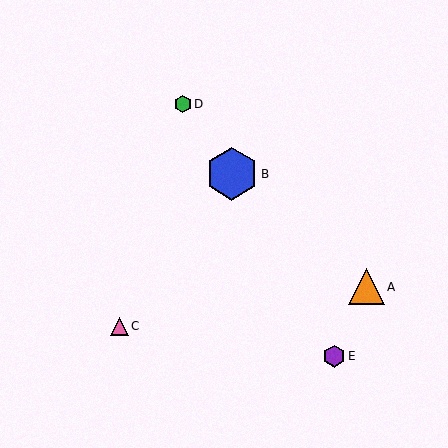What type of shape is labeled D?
Shape D is a green hexagon.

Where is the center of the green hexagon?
The center of the green hexagon is at (183, 104).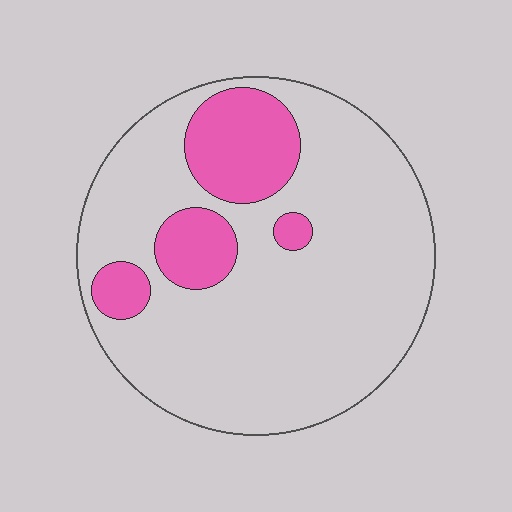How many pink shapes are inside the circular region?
4.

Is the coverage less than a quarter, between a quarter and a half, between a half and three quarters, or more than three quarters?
Less than a quarter.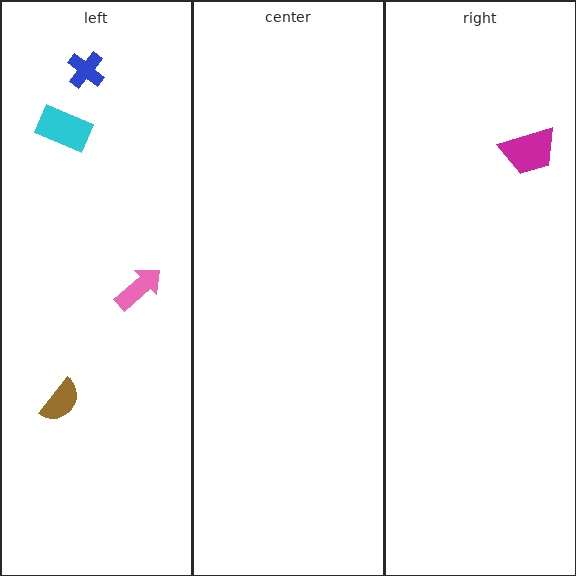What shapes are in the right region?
The magenta trapezoid.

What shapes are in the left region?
The cyan rectangle, the blue cross, the pink arrow, the brown semicircle.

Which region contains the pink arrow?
The left region.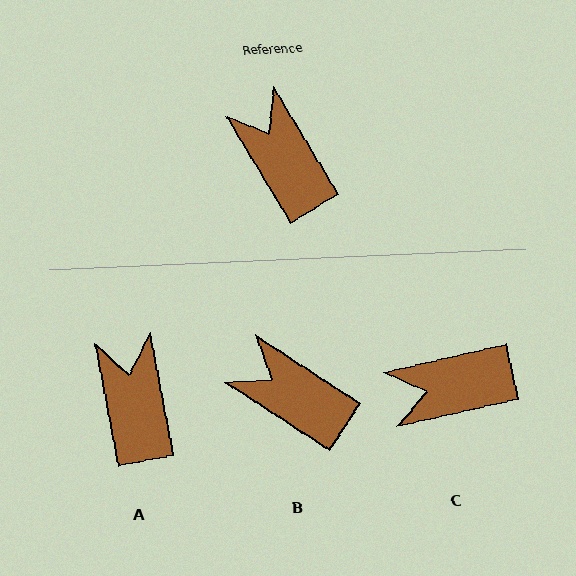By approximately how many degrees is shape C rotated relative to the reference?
Approximately 72 degrees counter-clockwise.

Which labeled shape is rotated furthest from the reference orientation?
C, about 72 degrees away.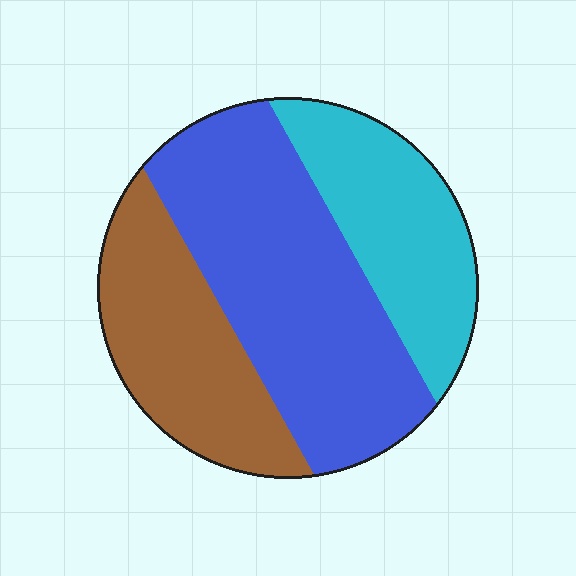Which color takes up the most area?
Blue, at roughly 45%.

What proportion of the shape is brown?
Brown covers 28% of the shape.